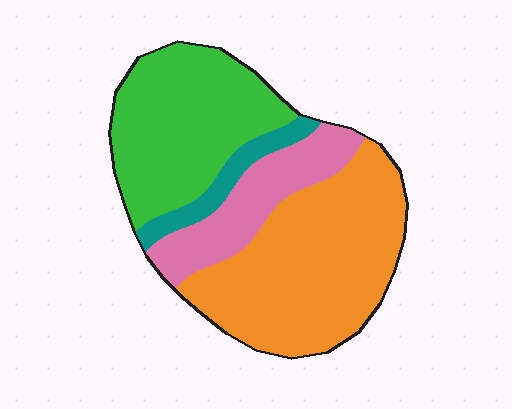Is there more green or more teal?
Green.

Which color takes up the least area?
Teal, at roughly 5%.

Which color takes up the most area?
Orange, at roughly 45%.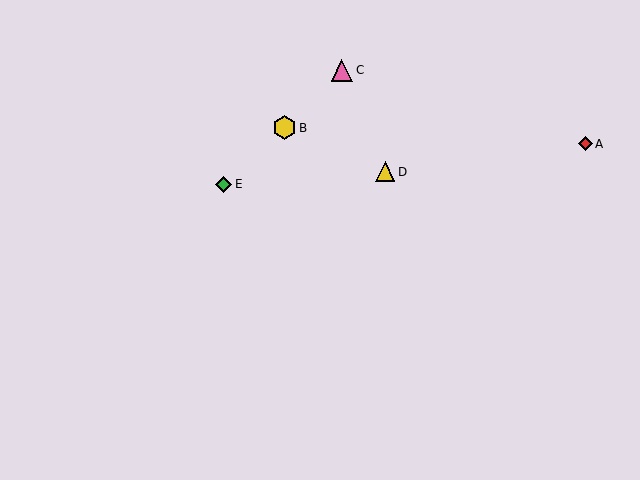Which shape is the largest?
The yellow hexagon (labeled B) is the largest.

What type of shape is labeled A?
Shape A is a red diamond.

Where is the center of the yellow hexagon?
The center of the yellow hexagon is at (284, 128).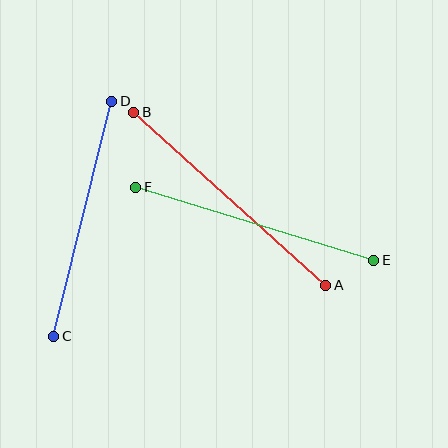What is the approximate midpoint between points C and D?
The midpoint is at approximately (83, 219) pixels.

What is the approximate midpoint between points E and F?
The midpoint is at approximately (255, 224) pixels.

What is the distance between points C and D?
The distance is approximately 242 pixels.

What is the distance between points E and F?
The distance is approximately 249 pixels.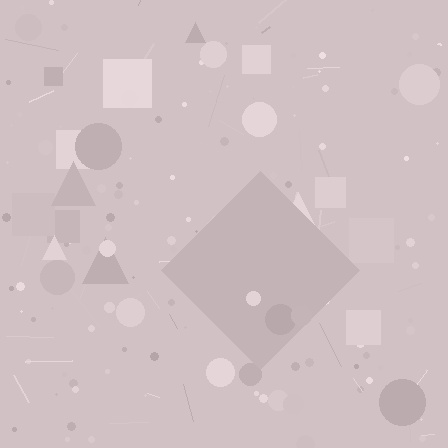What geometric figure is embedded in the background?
A diamond is embedded in the background.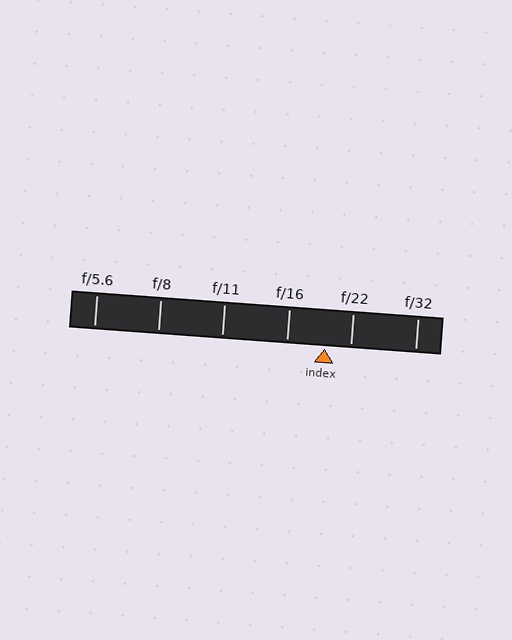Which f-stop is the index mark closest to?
The index mark is closest to f/22.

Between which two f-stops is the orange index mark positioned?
The index mark is between f/16 and f/22.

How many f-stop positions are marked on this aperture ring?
There are 6 f-stop positions marked.